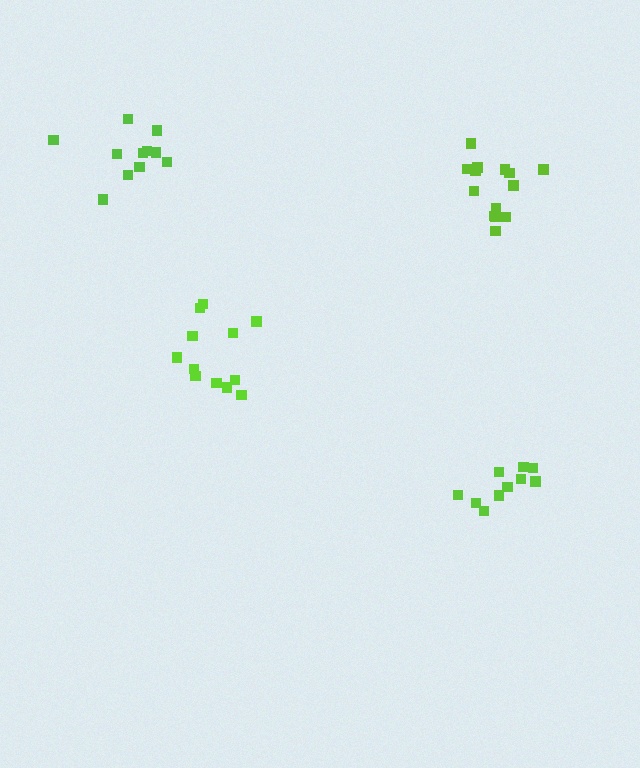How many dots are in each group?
Group 1: 11 dots, Group 2: 10 dots, Group 3: 14 dots, Group 4: 12 dots (47 total).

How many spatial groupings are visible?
There are 4 spatial groupings.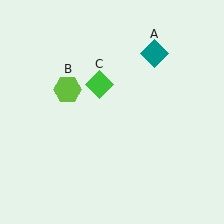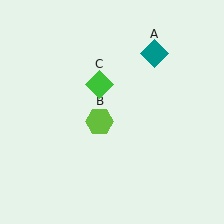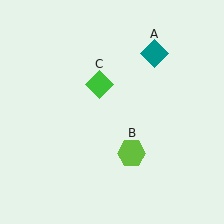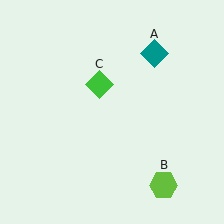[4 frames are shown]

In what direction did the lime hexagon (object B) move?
The lime hexagon (object B) moved down and to the right.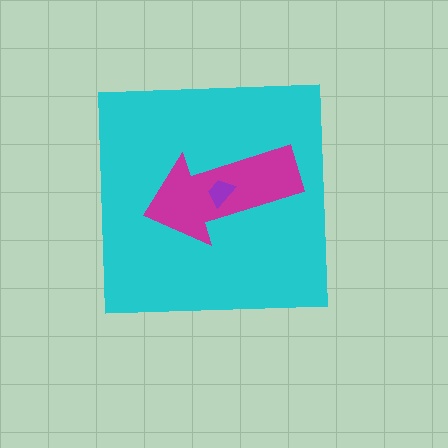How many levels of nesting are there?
3.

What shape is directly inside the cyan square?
The magenta arrow.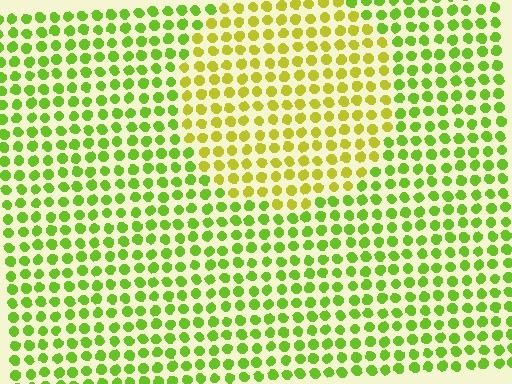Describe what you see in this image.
The image is filled with small lime elements in a uniform arrangement. A circle-shaped region is visible where the elements are tinted to a slightly different hue, forming a subtle color boundary.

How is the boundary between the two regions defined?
The boundary is defined purely by a slight shift in hue (about 33 degrees). Spacing, size, and orientation are identical on both sides.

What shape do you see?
I see a circle.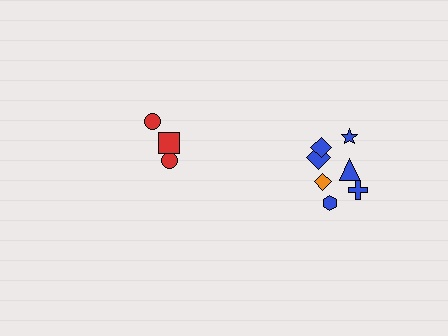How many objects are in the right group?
There are 7 objects.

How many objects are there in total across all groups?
There are 10 objects.